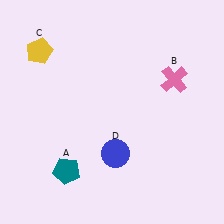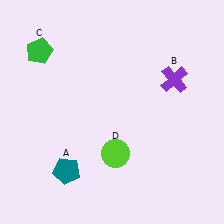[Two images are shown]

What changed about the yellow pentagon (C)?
In Image 1, C is yellow. In Image 2, it changed to green.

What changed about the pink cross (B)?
In Image 1, B is pink. In Image 2, it changed to purple.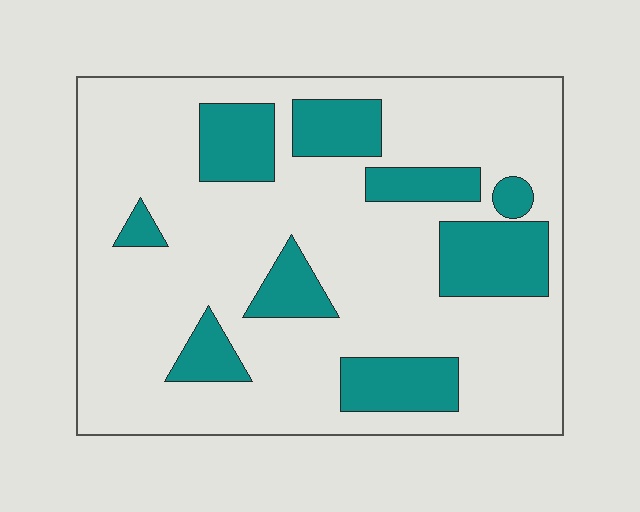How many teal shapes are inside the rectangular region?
9.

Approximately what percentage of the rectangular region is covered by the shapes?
Approximately 25%.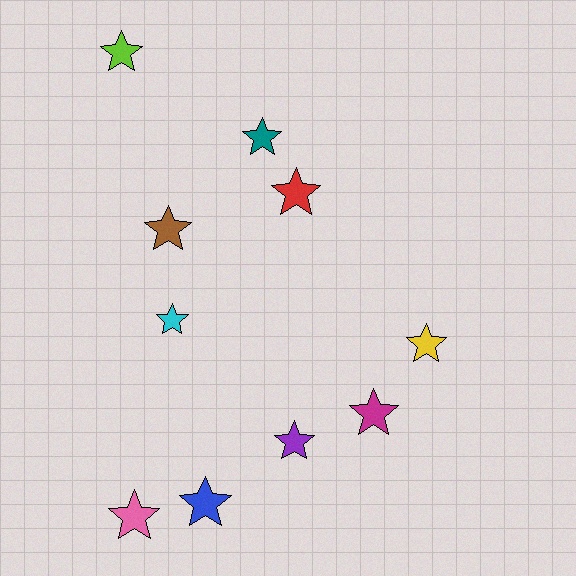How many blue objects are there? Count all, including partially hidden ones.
There is 1 blue object.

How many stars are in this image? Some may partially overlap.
There are 10 stars.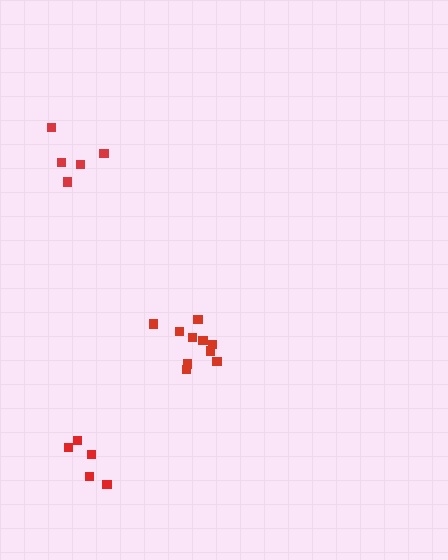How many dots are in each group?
Group 1: 5 dots, Group 2: 10 dots, Group 3: 5 dots (20 total).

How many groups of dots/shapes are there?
There are 3 groups.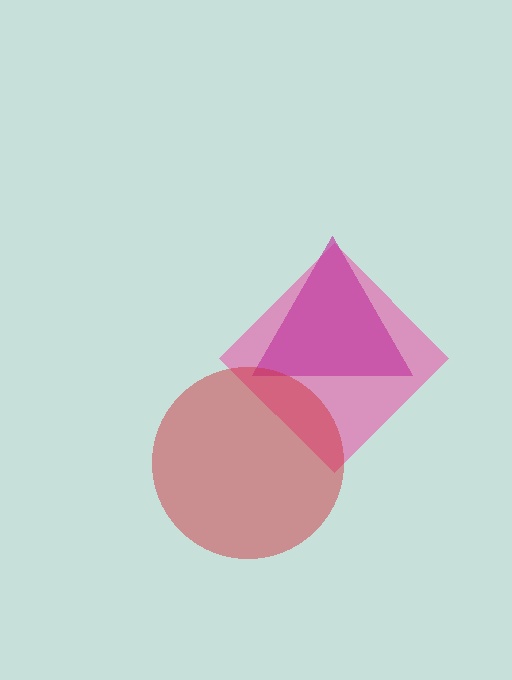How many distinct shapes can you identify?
There are 3 distinct shapes: a pink diamond, a magenta triangle, a red circle.